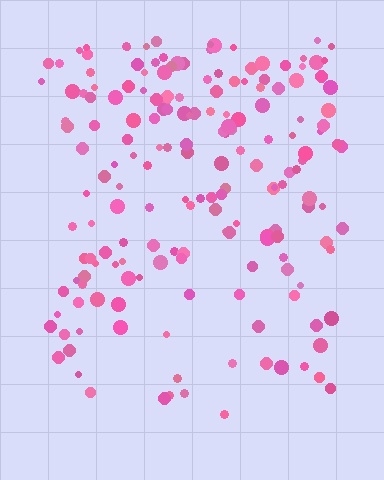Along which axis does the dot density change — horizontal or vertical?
Vertical.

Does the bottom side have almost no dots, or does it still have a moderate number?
Still a moderate number, just noticeably fewer than the top.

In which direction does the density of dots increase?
From bottom to top, with the top side densest.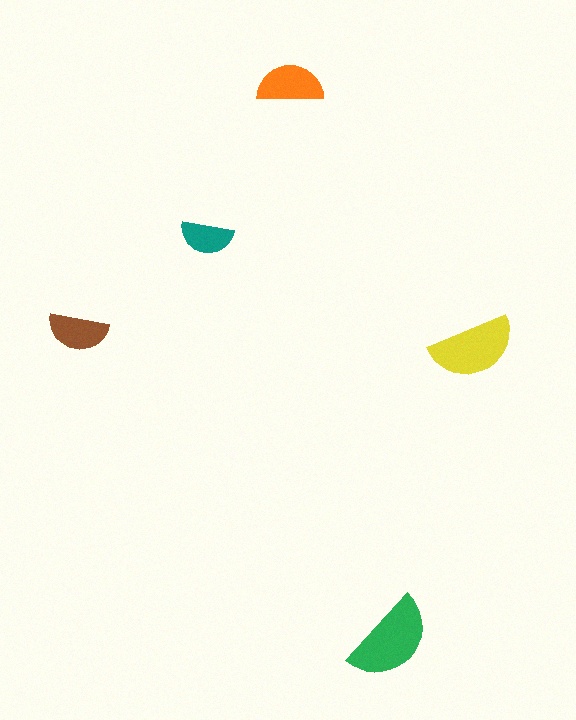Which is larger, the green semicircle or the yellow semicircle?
The green one.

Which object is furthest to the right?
The yellow semicircle is rightmost.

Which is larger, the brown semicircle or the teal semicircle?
The brown one.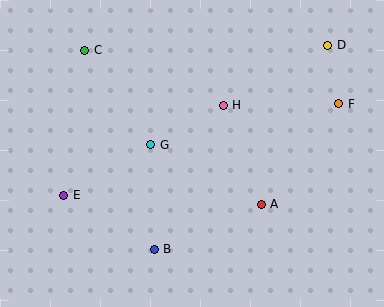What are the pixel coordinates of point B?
Point B is at (154, 249).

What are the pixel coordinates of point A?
Point A is at (261, 204).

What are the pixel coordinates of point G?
Point G is at (151, 145).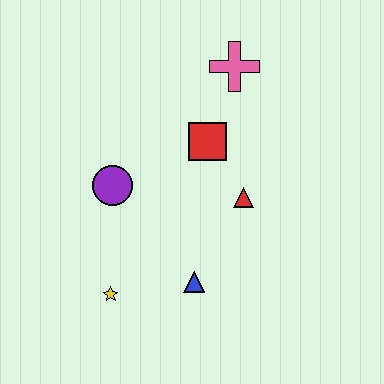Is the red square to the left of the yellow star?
No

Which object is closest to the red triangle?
The red square is closest to the red triangle.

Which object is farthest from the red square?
The yellow star is farthest from the red square.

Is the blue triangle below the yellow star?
No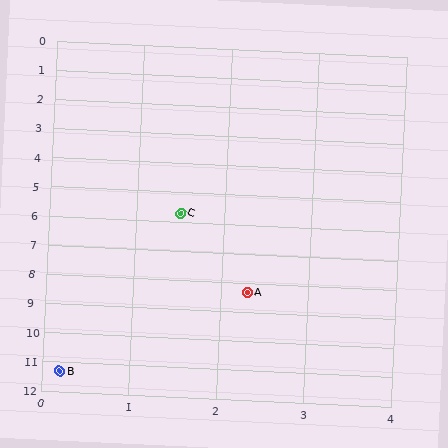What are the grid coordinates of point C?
Point C is at approximately (1.5, 5.7).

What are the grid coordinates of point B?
Point B is at approximately (0.2, 11.3).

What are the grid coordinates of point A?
Point A is at approximately (2.3, 8.3).